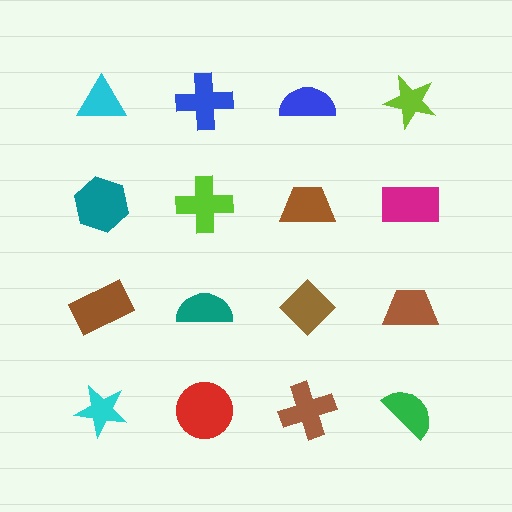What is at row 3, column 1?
A brown rectangle.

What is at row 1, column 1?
A cyan triangle.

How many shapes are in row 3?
4 shapes.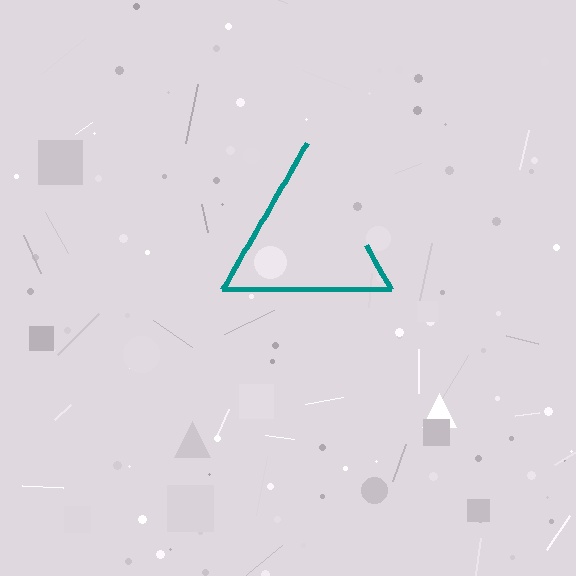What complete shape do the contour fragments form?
The contour fragments form a triangle.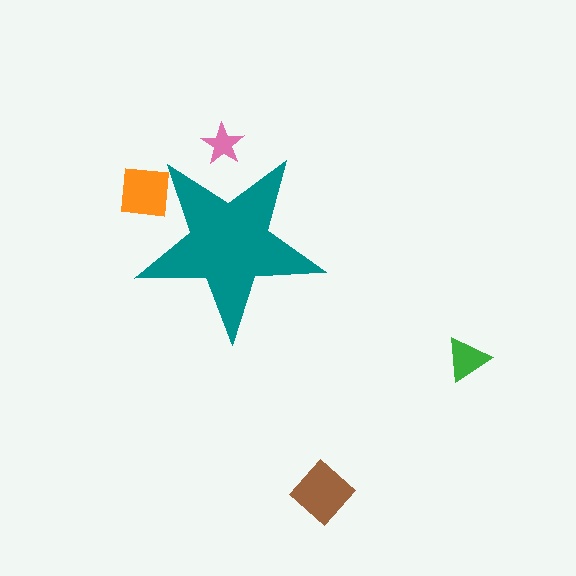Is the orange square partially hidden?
Yes, the orange square is partially hidden behind the teal star.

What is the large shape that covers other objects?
A teal star.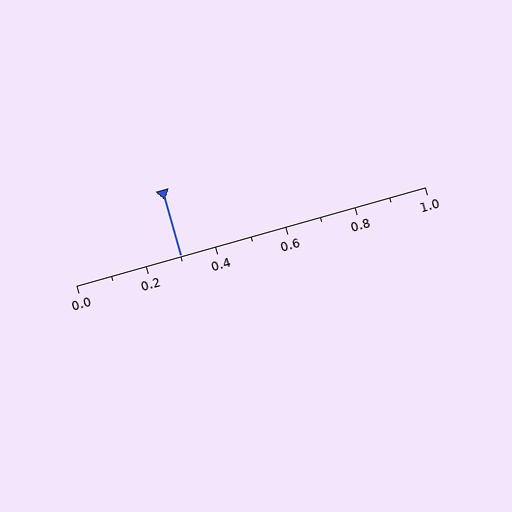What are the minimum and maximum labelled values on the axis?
The axis runs from 0.0 to 1.0.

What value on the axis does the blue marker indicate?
The marker indicates approximately 0.3.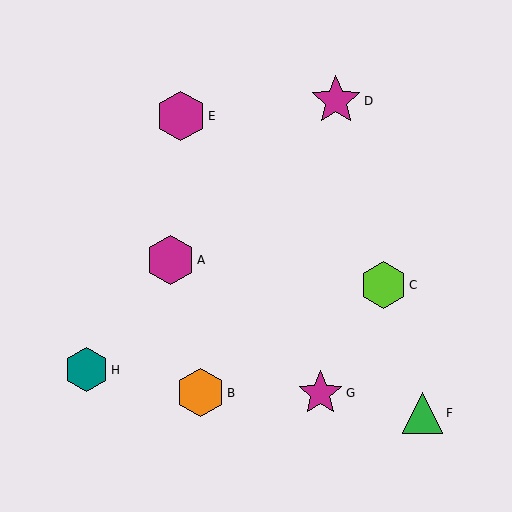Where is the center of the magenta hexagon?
The center of the magenta hexagon is at (181, 116).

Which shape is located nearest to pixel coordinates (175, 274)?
The magenta hexagon (labeled A) at (170, 260) is nearest to that location.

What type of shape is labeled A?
Shape A is a magenta hexagon.